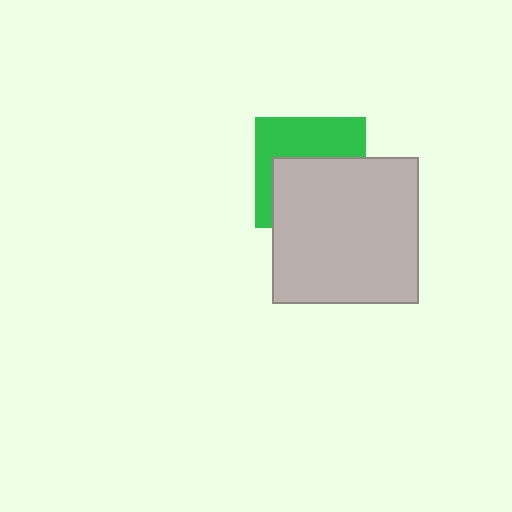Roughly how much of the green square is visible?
About half of it is visible (roughly 46%).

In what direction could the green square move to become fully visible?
The green square could move up. That would shift it out from behind the light gray square entirely.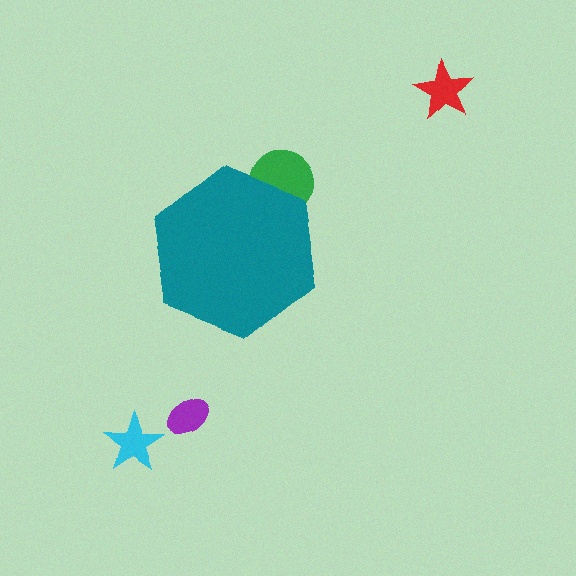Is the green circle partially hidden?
Yes, the green circle is partially hidden behind the teal hexagon.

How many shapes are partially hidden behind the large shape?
1 shape is partially hidden.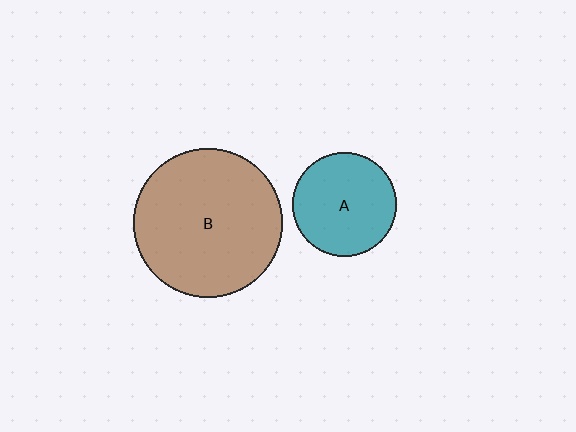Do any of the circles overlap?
No, none of the circles overlap.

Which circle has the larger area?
Circle B (brown).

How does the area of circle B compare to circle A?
Approximately 2.1 times.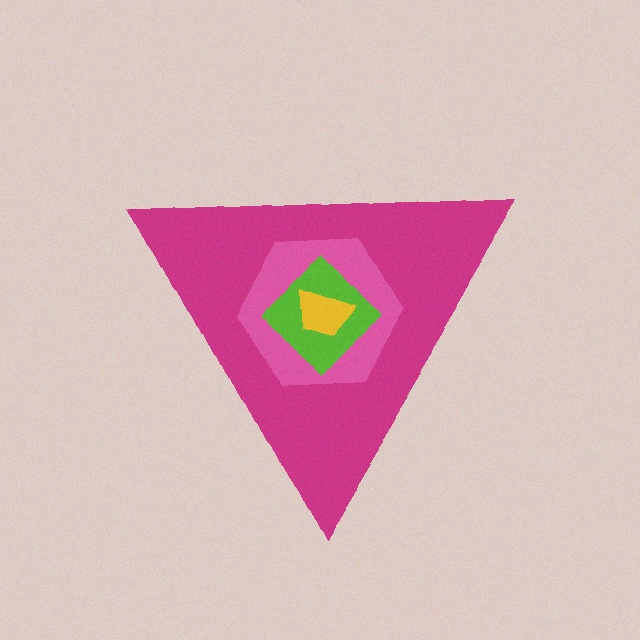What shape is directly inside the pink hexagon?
The lime diamond.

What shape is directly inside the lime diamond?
The yellow trapezoid.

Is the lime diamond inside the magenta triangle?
Yes.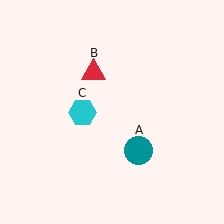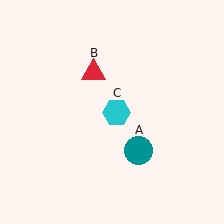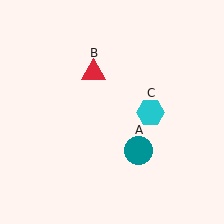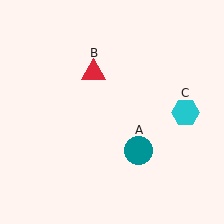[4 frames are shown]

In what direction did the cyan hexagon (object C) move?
The cyan hexagon (object C) moved right.